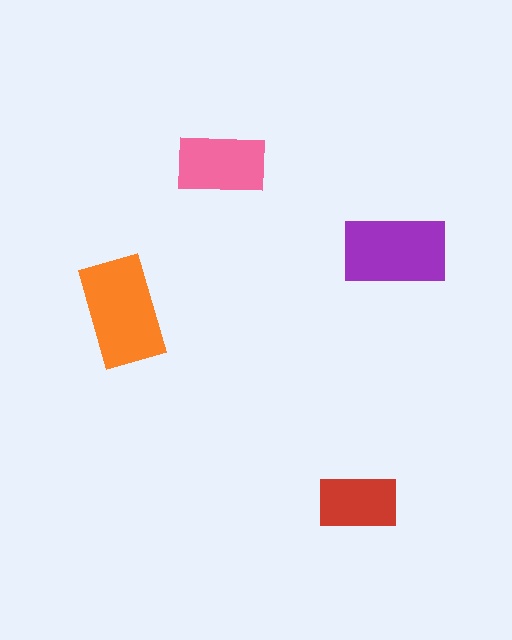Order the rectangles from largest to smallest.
the orange one, the purple one, the pink one, the red one.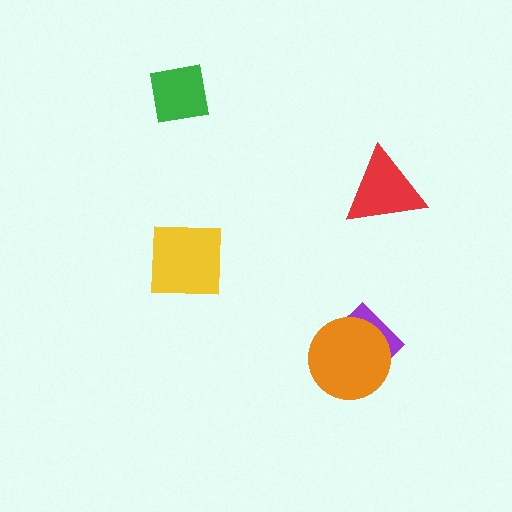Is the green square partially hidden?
No, no other shape covers it.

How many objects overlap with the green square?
0 objects overlap with the green square.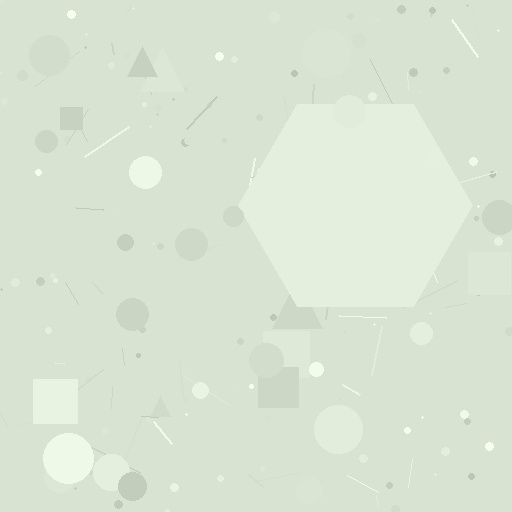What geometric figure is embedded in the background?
A hexagon is embedded in the background.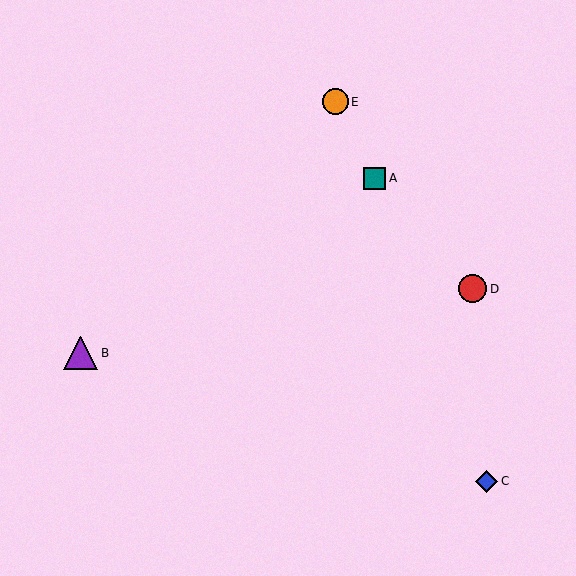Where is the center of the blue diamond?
The center of the blue diamond is at (487, 481).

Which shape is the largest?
The purple triangle (labeled B) is the largest.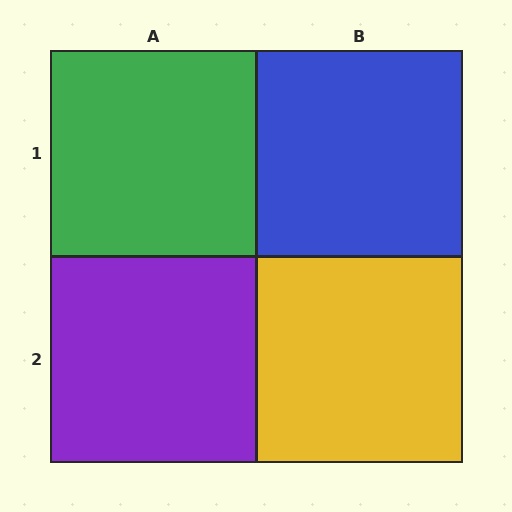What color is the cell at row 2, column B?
Yellow.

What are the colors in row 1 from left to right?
Green, blue.